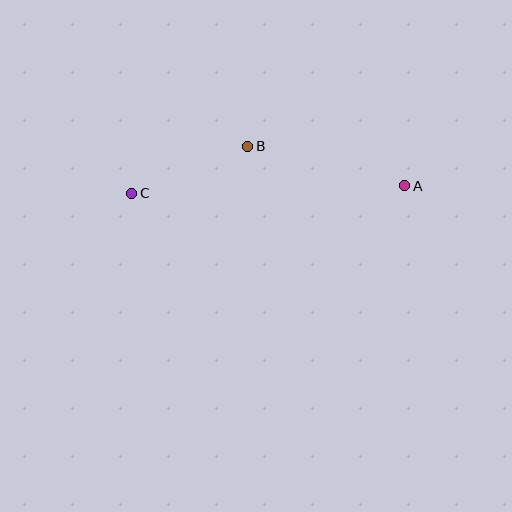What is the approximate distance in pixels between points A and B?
The distance between A and B is approximately 162 pixels.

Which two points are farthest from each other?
Points A and C are farthest from each other.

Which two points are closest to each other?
Points B and C are closest to each other.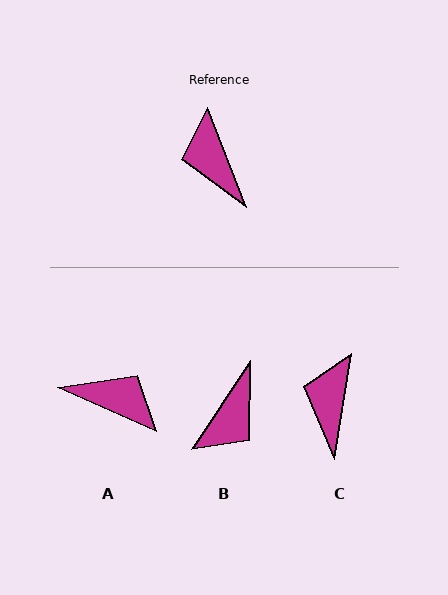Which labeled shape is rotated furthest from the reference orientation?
A, about 135 degrees away.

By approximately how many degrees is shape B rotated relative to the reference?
Approximately 125 degrees counter-clockwise.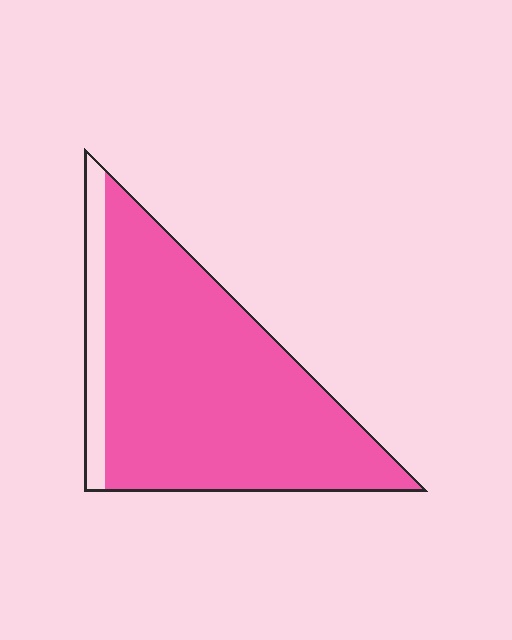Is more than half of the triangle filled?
Yes.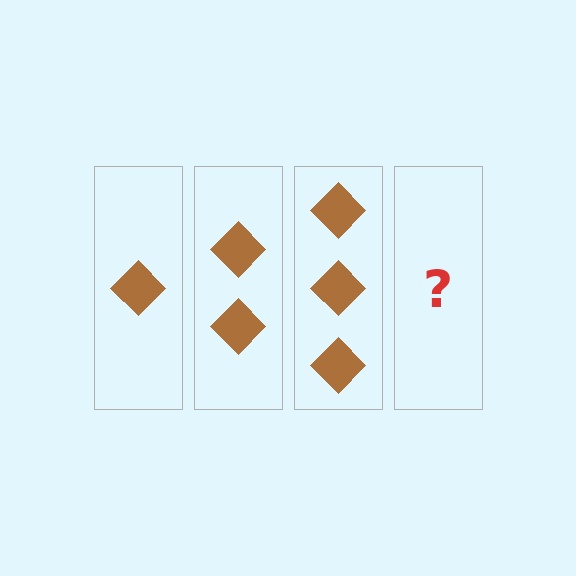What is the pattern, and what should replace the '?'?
The pattern is that each step adds one more diamond. The '?' should be 4 diamonds.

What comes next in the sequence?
The next element should be 4 diamonds.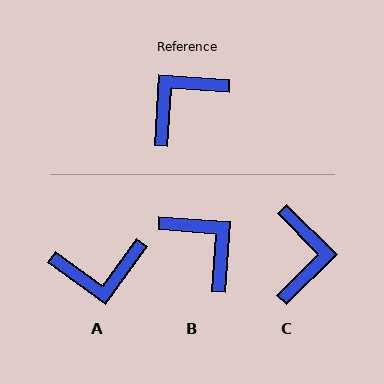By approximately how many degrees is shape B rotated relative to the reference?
Approximately 90 degrees clockwise.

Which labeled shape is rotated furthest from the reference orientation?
A, about 148 degrees away.